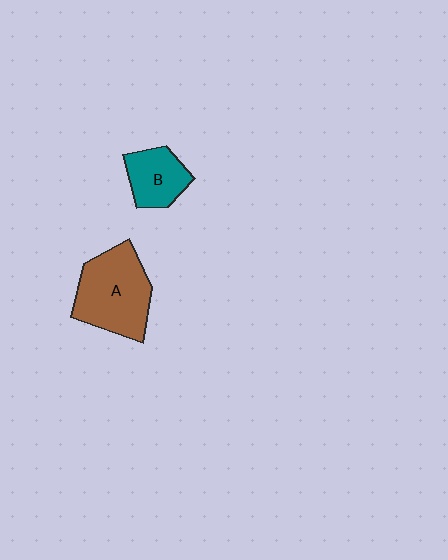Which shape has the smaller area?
Shape B (teal).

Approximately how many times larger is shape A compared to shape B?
Approximately 1.8 times.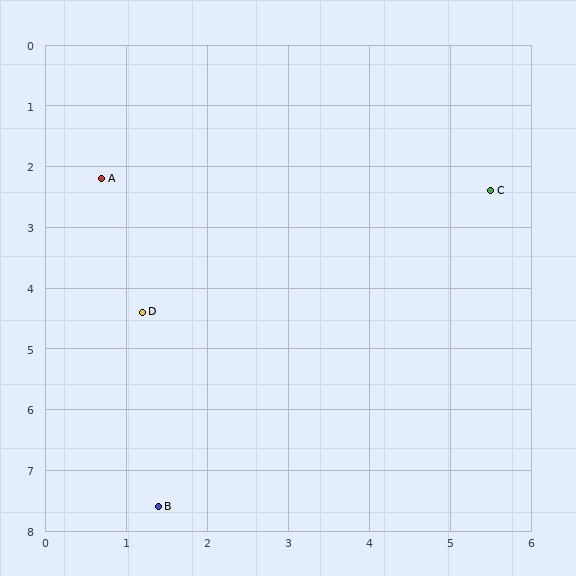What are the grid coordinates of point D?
Point D is at approximately (1.2, 4.4).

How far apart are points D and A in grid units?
Points D and A are about 2.3 grid units apart.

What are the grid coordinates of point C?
Point C is at approximately (5.5, 2.4).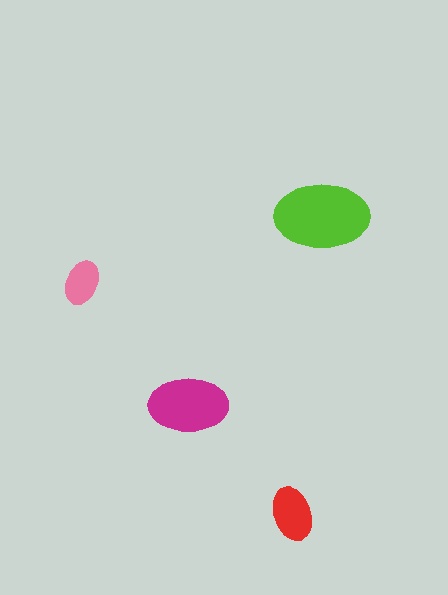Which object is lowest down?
The red ellipse is bottommost.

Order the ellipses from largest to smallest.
the lime one, the magenta one, the red one, the pink one.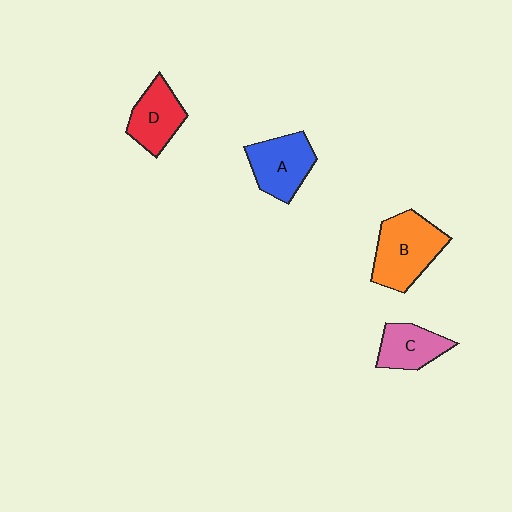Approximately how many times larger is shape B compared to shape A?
Approximately 1.2 times.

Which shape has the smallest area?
Shape C (pink).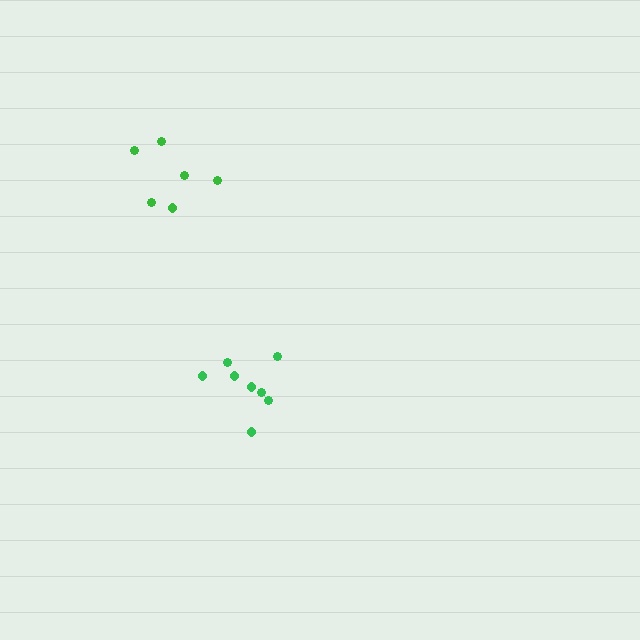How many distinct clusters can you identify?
There are 2 distinct clusters.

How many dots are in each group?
Group 1: 6 dots, Group 2: 8 dots (14 total).